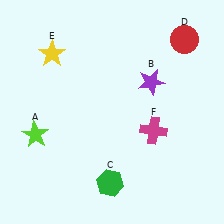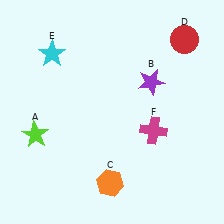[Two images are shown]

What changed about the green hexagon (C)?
In Image 1, C is green. In Image 2, it changed to orange.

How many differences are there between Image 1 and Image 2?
There are 2 differences between the two images.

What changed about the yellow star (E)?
In Image 1, E is yellow. In Image 2, it changed to cyan.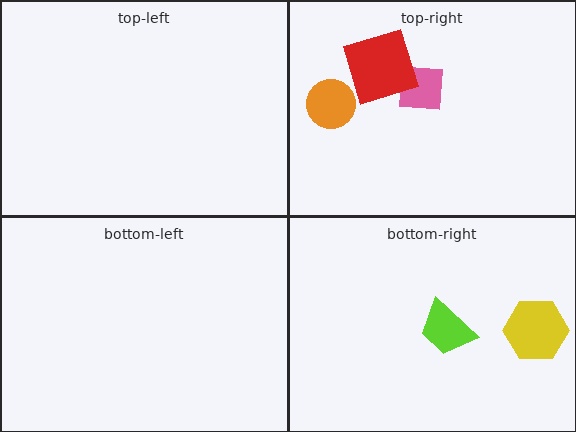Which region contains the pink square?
The top-right region.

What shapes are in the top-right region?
The orange circle, the pink square, the red square.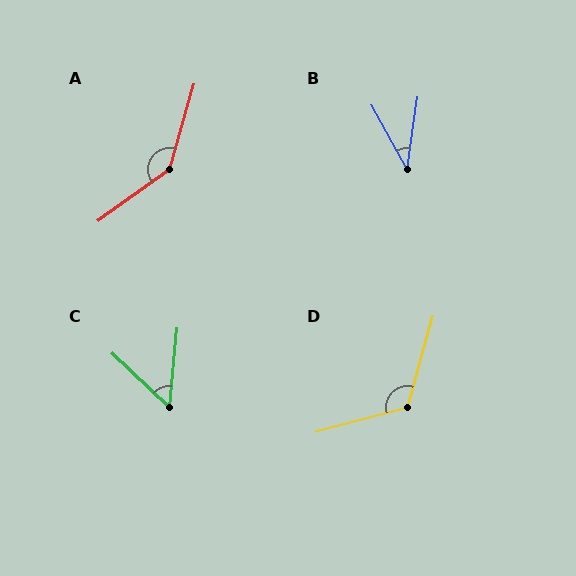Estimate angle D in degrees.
Approximately 121 degrees.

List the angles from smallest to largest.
B (37°), C (52°), D (121°), A (142°).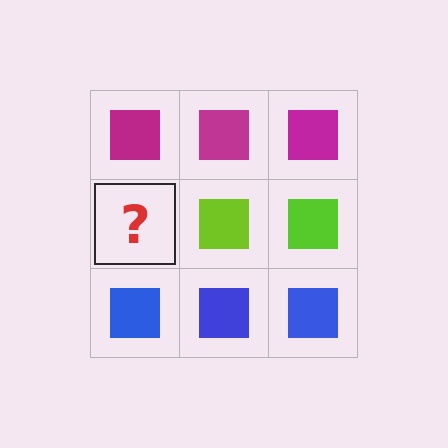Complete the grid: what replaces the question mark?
The question mark should be replaced with a lime square.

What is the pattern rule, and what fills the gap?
The rule is that each row has a consistent color. The gap should be filled with a lime square.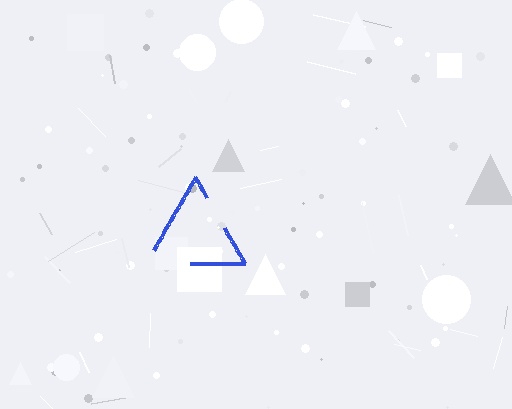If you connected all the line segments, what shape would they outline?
They would outline a triangle.